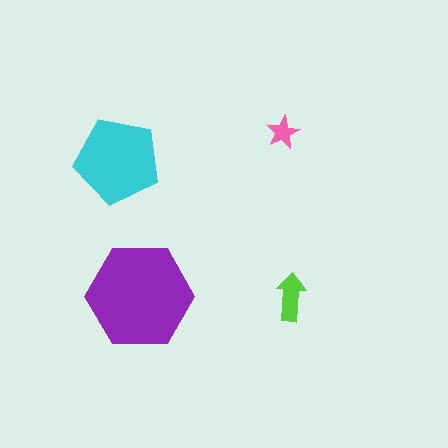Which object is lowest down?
The lime arrow is bottommost.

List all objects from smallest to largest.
The pink star, the lime arrow, the cyan pentagon, the purple hexagon.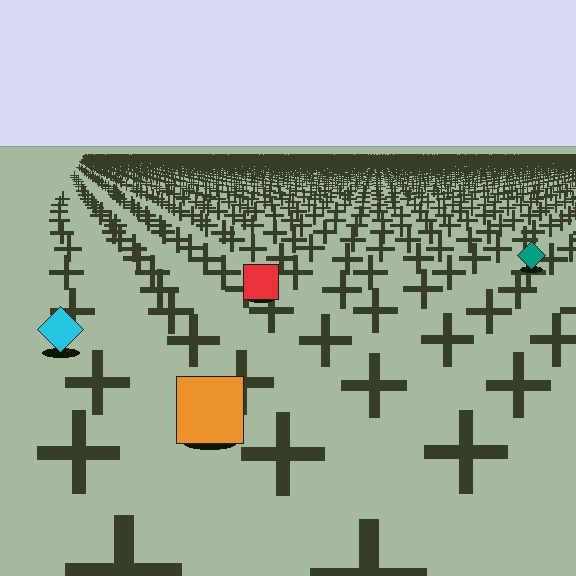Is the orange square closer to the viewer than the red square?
Yes. The orange square is closer — you can tell from the texture gradient: the ground texture is coarser near it.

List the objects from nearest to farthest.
From nearest to farthest: the orange square, the cyan diamond, the red square, the teal diamond.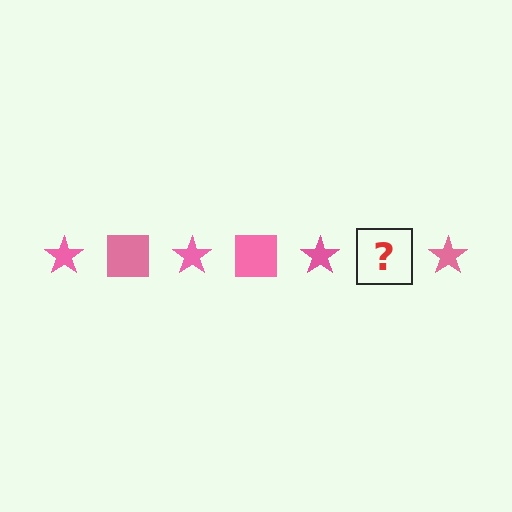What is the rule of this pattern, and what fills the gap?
The rule is that the pattern cycles through star, square shapes in pink. The gap should be filled with a pink square.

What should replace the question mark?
The question mark should be replaced with a pink square.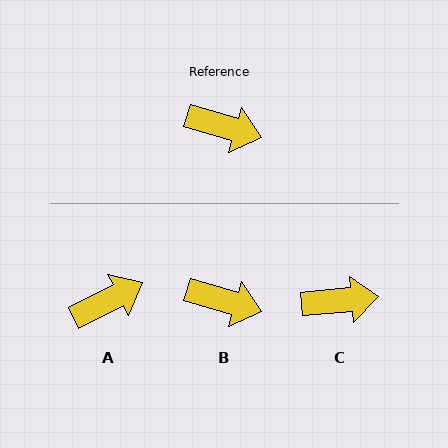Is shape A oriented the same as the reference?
No, it is off by about 43 degrees.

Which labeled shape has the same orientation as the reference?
B.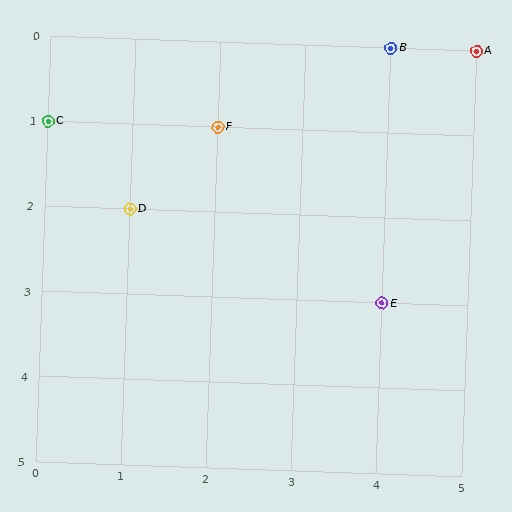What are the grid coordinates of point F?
Point F is at grid coordinates (2, 1).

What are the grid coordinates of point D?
Point D is at grid coordinates (1, 2).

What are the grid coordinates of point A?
Point A is at grid coordinates (5, 0).